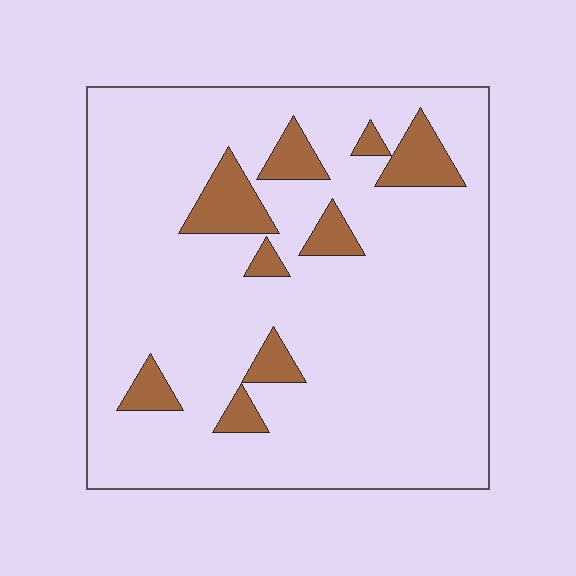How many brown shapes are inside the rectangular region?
9.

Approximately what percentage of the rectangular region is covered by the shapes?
Approximately 10%.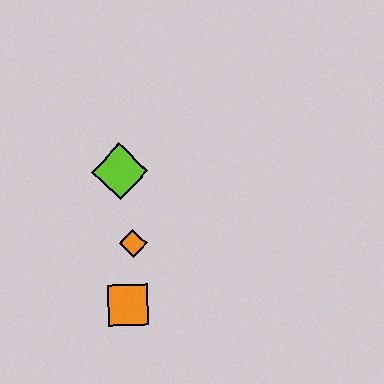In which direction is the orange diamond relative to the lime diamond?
The orange diamond is below the lime diamond.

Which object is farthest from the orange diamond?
The lime diamond is farthest from the orange diamond.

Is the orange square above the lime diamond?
No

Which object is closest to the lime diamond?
The orange diamond is closest to the lime diamond.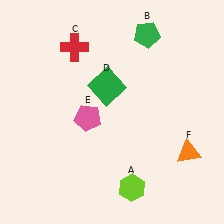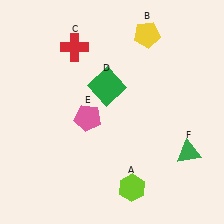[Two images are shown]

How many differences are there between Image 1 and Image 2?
There are 2 differences between the two images.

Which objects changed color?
B changed from green to yellow. F changed from orange to green.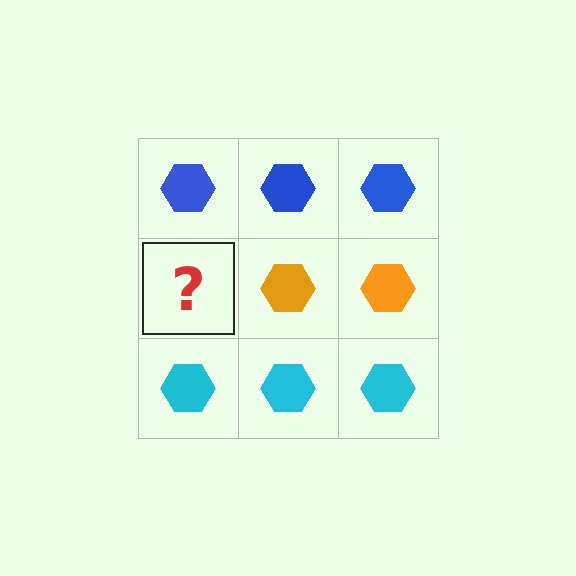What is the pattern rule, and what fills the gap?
The rule is that each row has a consistent color. The gap should be filled with an orange hexagon.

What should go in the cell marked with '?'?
The missing cell should contain an orange hexagon.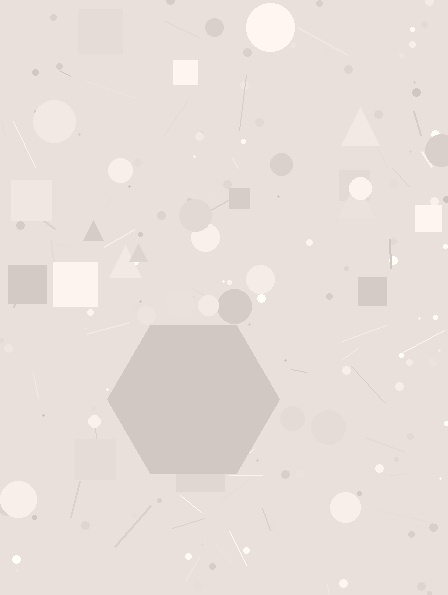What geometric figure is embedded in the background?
A hexagon is embedded in the background.